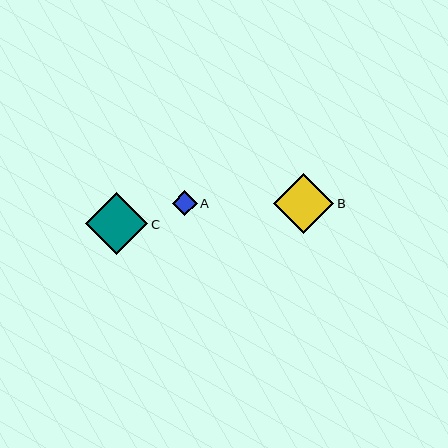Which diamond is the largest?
Diamond C is the largest with a size of approximately 63 pixels.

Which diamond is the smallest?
Diamond A is the smallest with a size of approximately 25 pixels.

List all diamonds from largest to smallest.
From largest to smallest: C, B, A.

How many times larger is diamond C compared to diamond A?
Diamond C is approximately 2.5 times the size of diamond A.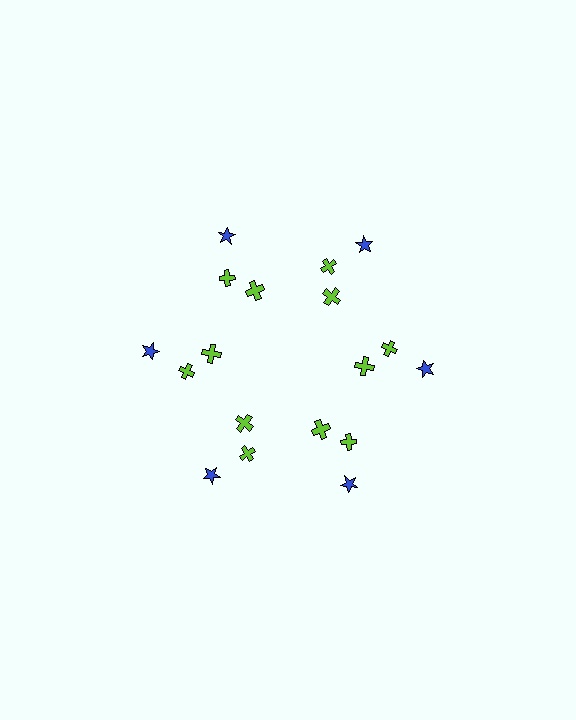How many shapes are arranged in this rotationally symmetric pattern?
There are 18 shapes, arranged in 6 groups of 3.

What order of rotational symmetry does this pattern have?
This pattern has 6-fold rotational symmetry.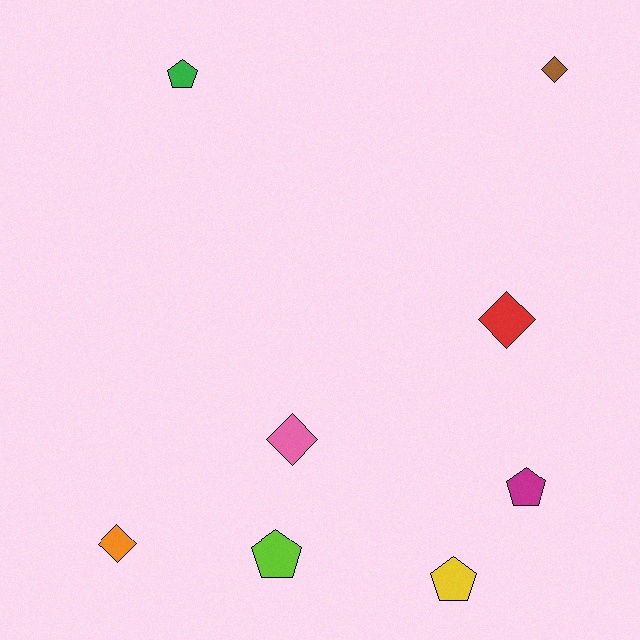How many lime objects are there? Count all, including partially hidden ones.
There is 1 lime object.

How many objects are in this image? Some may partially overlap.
There are 8 objects.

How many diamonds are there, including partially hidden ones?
There are 4 diamonds.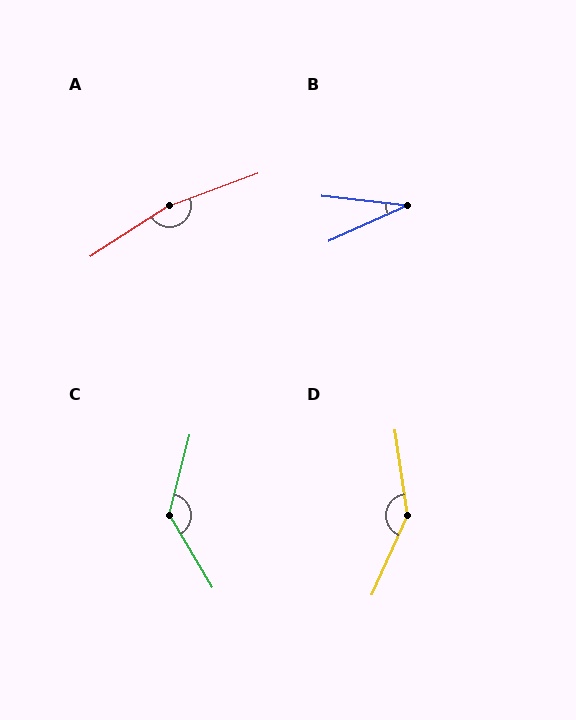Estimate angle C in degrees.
Approximately 135 degrees.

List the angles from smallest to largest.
B (31°), C (135°), D (148°), A (167°).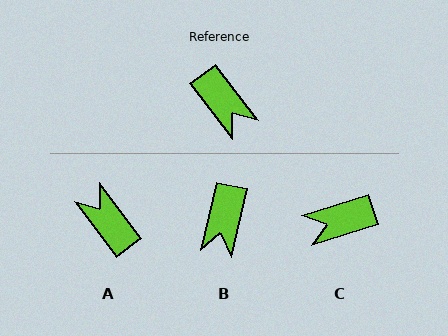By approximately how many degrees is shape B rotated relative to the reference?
Approximately 50 degrees clockwise.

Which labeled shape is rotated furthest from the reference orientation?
A, about 179 degrees away.